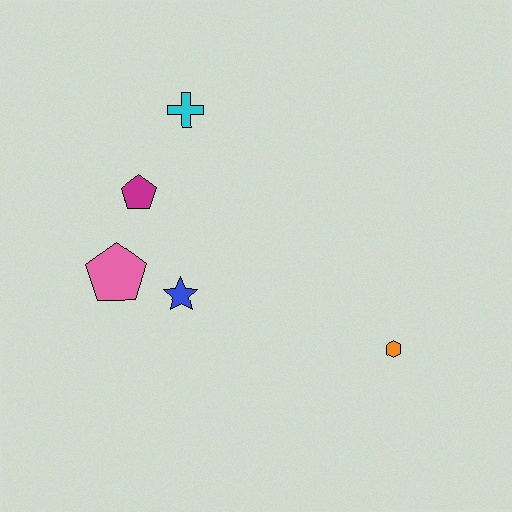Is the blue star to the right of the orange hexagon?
No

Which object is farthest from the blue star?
The orange hexagon is farthest from the blue star.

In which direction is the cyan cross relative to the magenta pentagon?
The cyan cross is above the magenta pentagon.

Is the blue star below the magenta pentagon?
Yes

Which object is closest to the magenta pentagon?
The pink pentagon is closest to the magenta pentagon.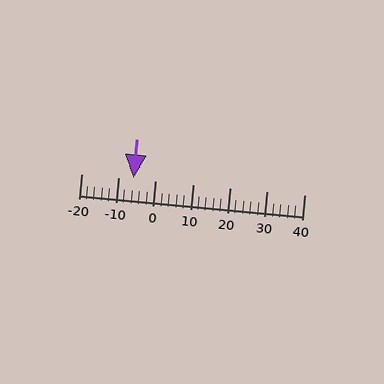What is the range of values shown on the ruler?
The ruler shows values from -20 to 40.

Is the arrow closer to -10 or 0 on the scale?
The arrow is closer to -10.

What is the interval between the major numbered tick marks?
The major tick marks are spaced 10 units apart.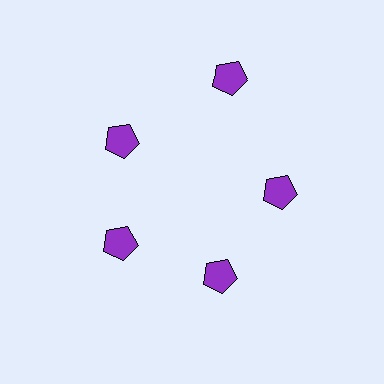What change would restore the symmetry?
The symmetry would be restored by moving it inward, back onto the ring so that all 5 pentagons sit at equal angles and equal distance from the center.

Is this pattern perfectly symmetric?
No. The 5 purple pentagons are arranged in a ring, but one element near the 1 o'clock position is pushed outward from the center, breaking the 5-fold rotational symmetry.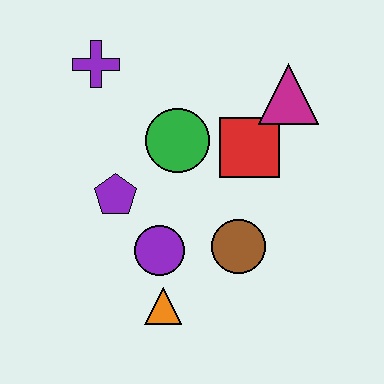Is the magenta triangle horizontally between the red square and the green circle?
No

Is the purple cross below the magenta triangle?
No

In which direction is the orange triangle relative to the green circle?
The orange triangle is below the green circle.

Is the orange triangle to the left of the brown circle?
Yes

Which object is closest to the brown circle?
The purple circle is closest to the brown circle.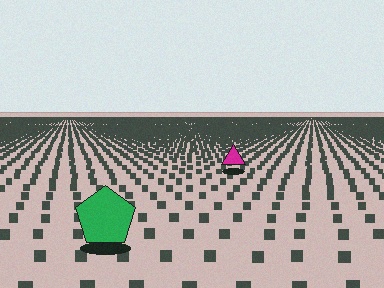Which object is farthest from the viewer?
The magenta triangle is farthest from the viewer. It appears smaller and the ground texture around it is denser.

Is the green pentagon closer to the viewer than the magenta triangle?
Yes. The green pentagon is closer — you can tell from the texture gradient: the ground texture is coarser near it.